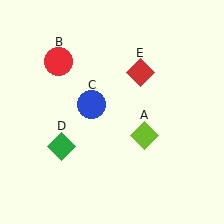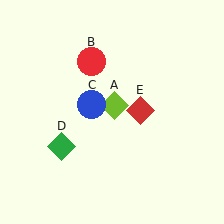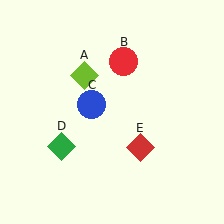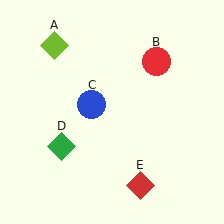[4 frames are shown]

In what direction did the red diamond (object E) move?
The red diamond (object E) moved down.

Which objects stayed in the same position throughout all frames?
Blue circle (object C) and green diamond (object D) remained stationary.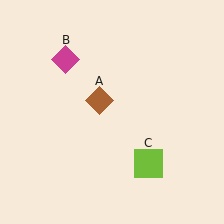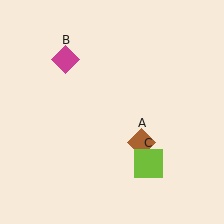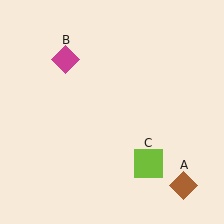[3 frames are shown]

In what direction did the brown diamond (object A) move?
The brown diamond (object A) moved down and to the right.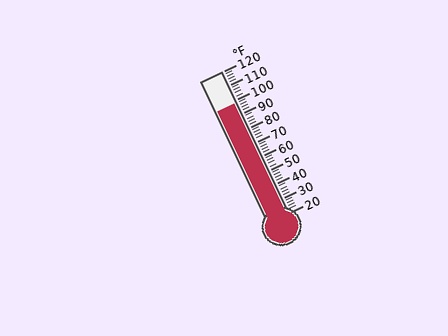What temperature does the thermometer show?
The thermometer shows approximately 98°F.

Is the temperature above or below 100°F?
The temperature is below 100°F.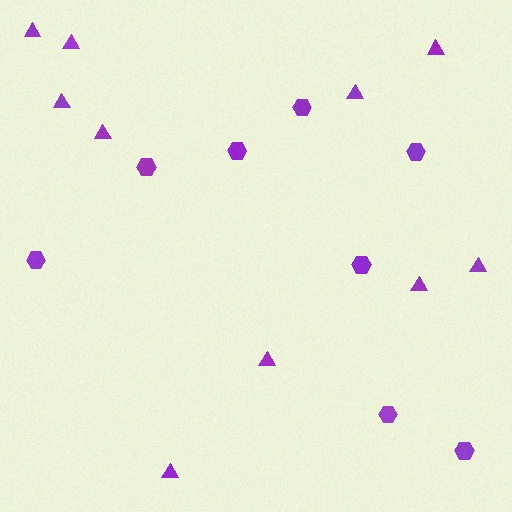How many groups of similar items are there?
There are 2 groups: one group of hexagons (8) and one group of triangles (10).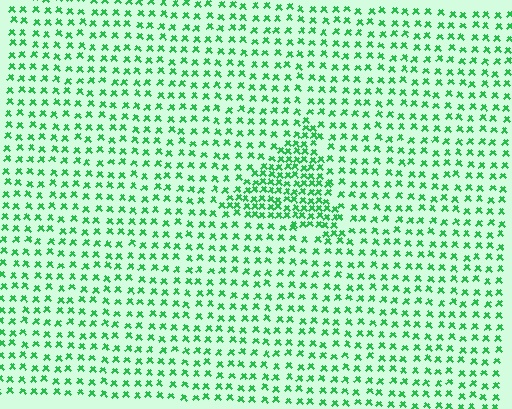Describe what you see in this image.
The image contains small green elements arranged at two different densities. A triangle-shaped region is visible where the elements are more densely packed than the surrounding area.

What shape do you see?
I see a triangle.